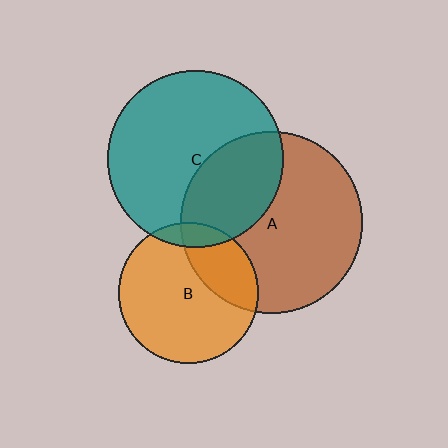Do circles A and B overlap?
Yes.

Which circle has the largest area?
Circle A (brown).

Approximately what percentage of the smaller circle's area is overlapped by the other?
Approximately 25%.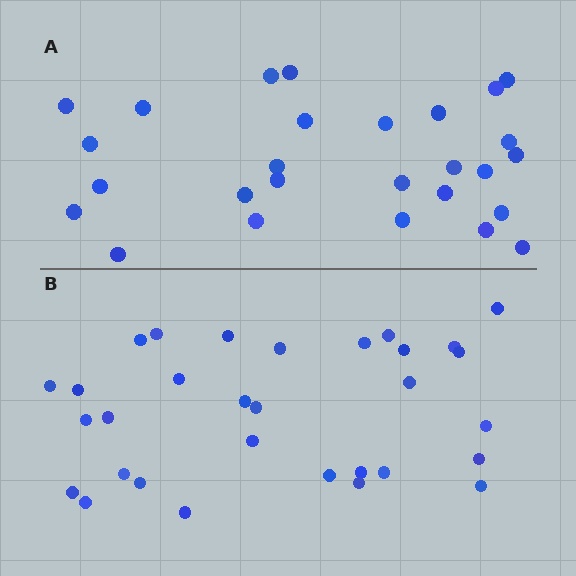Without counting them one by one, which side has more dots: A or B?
Region B (the bottom region) has more dots.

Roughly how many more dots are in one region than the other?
Region B has about 4 more dots than region A.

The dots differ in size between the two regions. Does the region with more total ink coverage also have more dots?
No. Region A has more total ink coverage because its dots are larger, but region B actually contains more individual dots. Total area can be misleading — the number of items is what matters here.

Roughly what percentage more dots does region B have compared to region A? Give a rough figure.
About 15% more.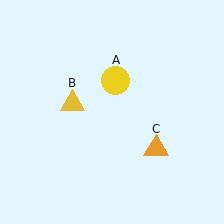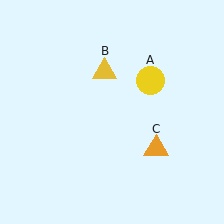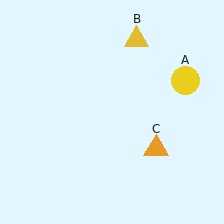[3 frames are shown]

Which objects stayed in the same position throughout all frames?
Orange triangle (object C) remained stationary.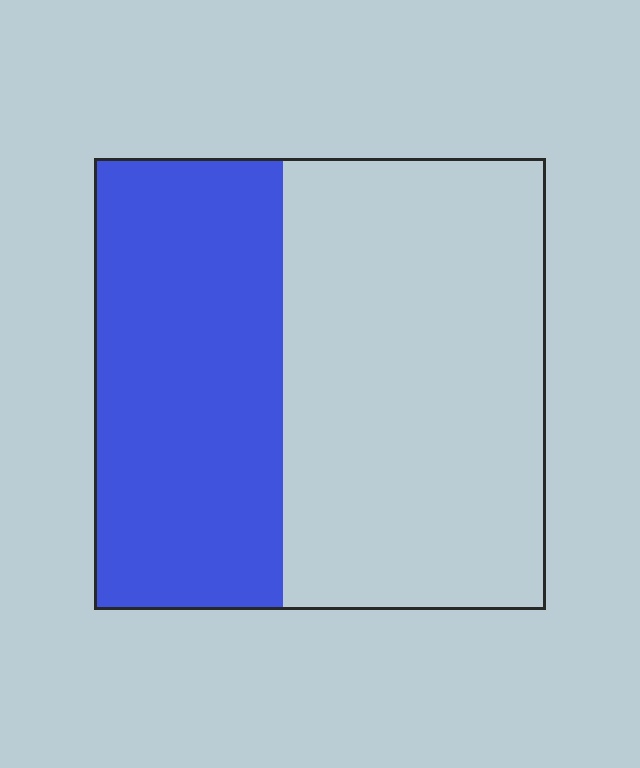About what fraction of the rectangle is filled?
About two fifths (2/5).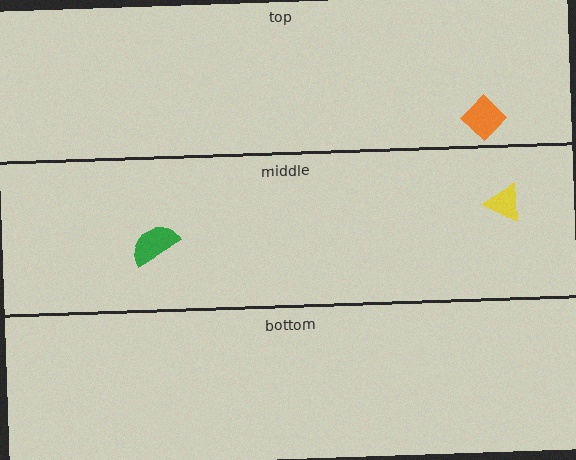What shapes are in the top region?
The orange diamond.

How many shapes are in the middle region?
2.